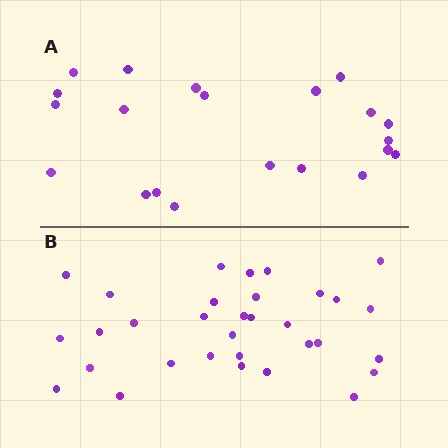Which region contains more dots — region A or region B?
Region B (the bottom region) has more dots.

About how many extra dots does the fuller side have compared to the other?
Region B has roughly 12 or so more dots than region A.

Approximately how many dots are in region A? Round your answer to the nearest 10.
About 20 dots. (The exact count is 21, which rounds to 20.)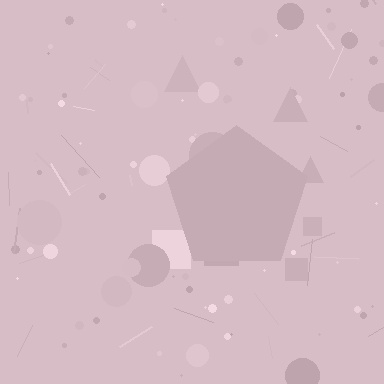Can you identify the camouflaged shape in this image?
The camouflaged shape is a pentagon.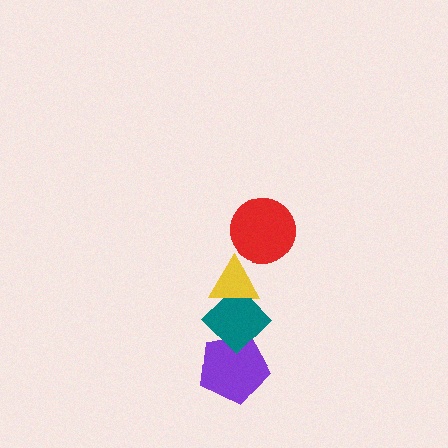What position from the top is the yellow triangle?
The yellow triangle is 2nd from the top.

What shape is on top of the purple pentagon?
The teal diamond is on top of the purple pentagon.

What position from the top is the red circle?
The red circle is 1st from the top.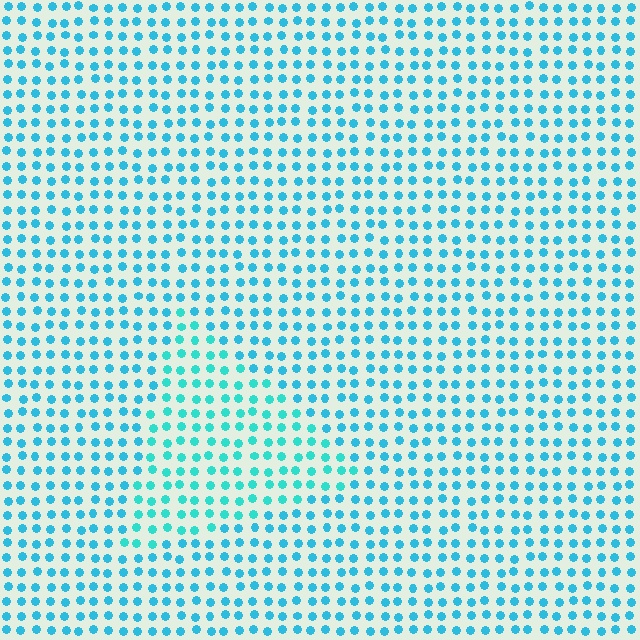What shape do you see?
I see a triangle.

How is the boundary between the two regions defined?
The boundary is defined purely by a slight shift in hue (about 18 degrees). Spacing, size, and orientation are identical on both sides.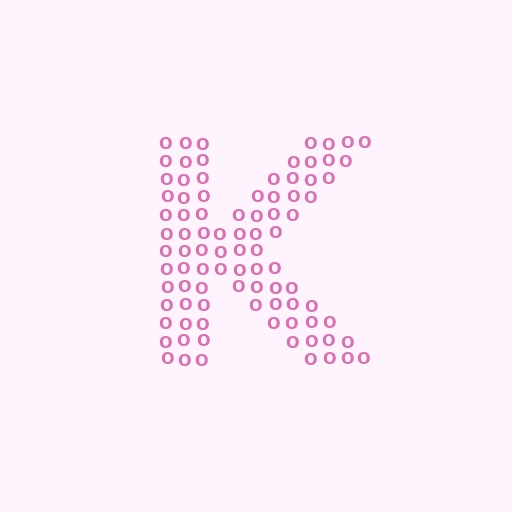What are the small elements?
The small elements are letter O's.